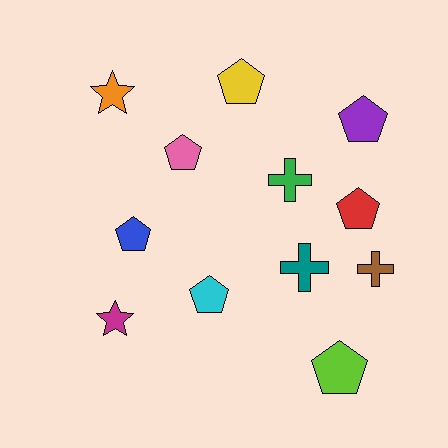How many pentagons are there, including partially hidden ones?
There are 7 pentagons.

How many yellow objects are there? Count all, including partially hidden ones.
There is 1 yellow object.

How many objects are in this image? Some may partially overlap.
There are 12 objects.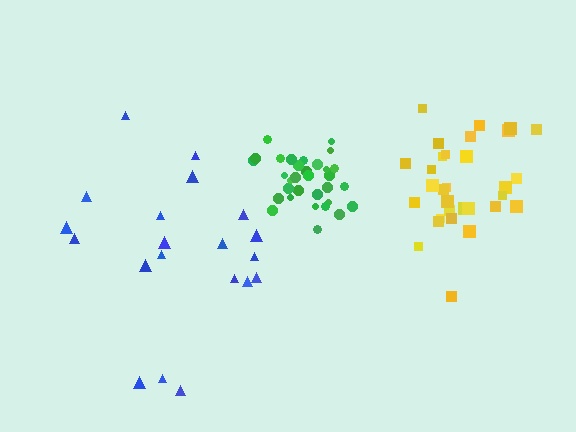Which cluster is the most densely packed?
Green.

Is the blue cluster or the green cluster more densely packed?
Green.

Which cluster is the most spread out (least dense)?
Blue.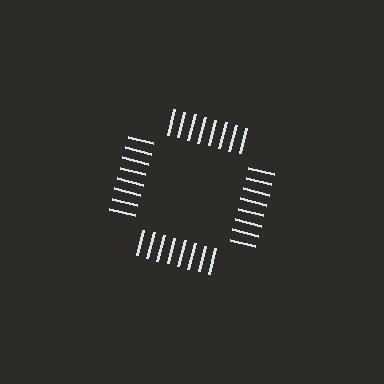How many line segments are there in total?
32 — 8 along each of the 4 edges.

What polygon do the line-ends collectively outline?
An illusory square — the line segments terminate on its edges but no continuous stroke is drawn.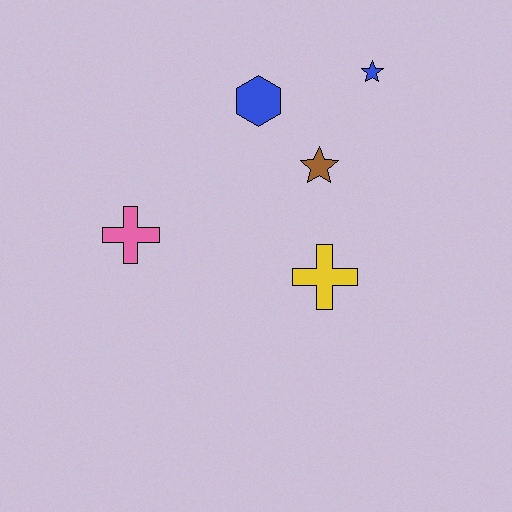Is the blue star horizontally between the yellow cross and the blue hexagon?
No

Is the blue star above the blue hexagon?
Yes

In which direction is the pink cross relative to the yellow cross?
The pink cross is to the left of the yellow cross.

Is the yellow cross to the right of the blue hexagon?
Yes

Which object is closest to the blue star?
The brown star is closest to the blue star.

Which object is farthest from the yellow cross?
The blue star is farthest from the yellow cross.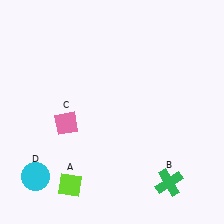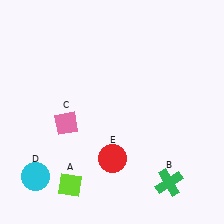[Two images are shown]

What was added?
A red circle (E) was added in Image 2.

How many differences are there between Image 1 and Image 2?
There is 1 difference between the two images.